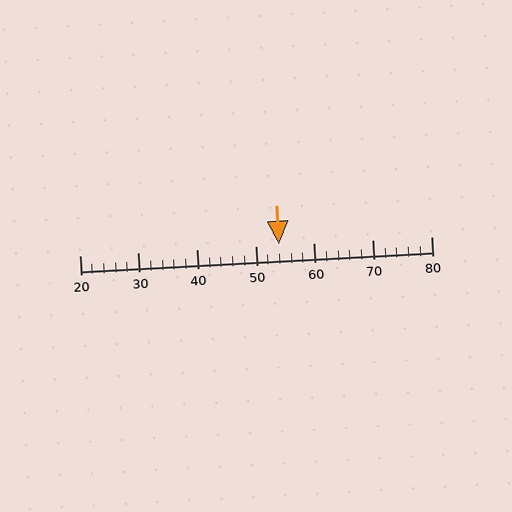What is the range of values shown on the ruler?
The ruler shows values from 20 to 80.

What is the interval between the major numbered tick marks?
The major tick marks are spaced 10 units apart.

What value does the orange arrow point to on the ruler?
The orange arrow points to approximately 54.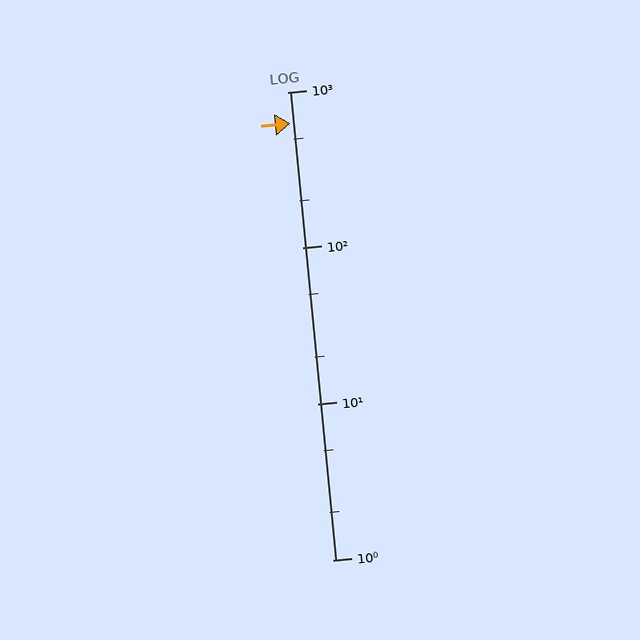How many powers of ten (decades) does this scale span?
The scale spans 3 decades, from 1 to 1000.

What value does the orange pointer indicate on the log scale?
The pointer indicates approximately 630.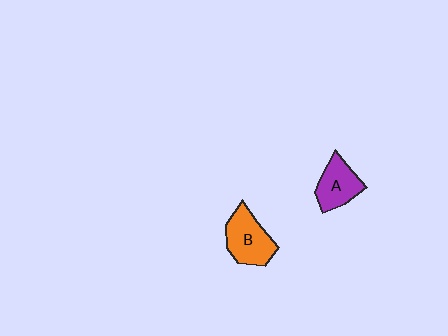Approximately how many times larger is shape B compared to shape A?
Approximately 1.2 times.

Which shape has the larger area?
Shape B (orange).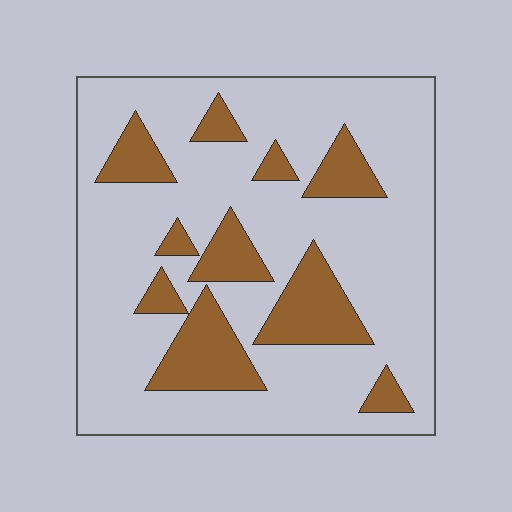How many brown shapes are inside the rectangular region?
10.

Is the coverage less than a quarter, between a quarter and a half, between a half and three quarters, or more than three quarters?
Less than a quarter.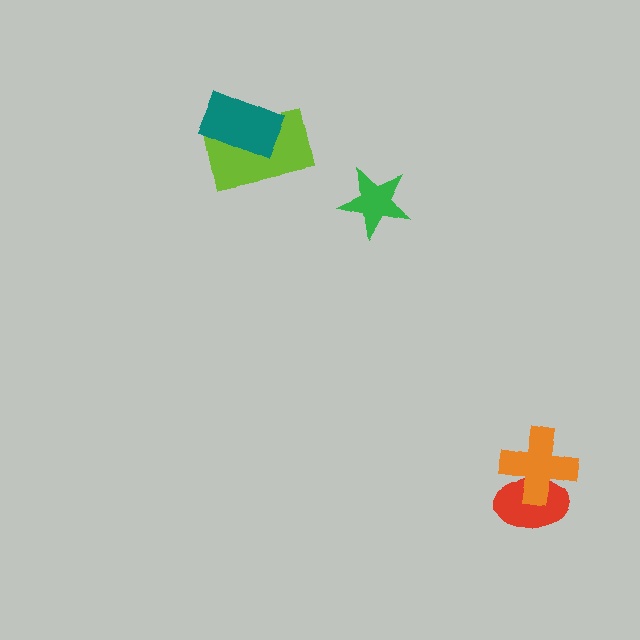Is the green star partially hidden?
No, no other shape covers it.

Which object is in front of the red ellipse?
The orange cross is in front of the red ellipse.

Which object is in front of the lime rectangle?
The teal rectangle is in front of the lime rectangle.